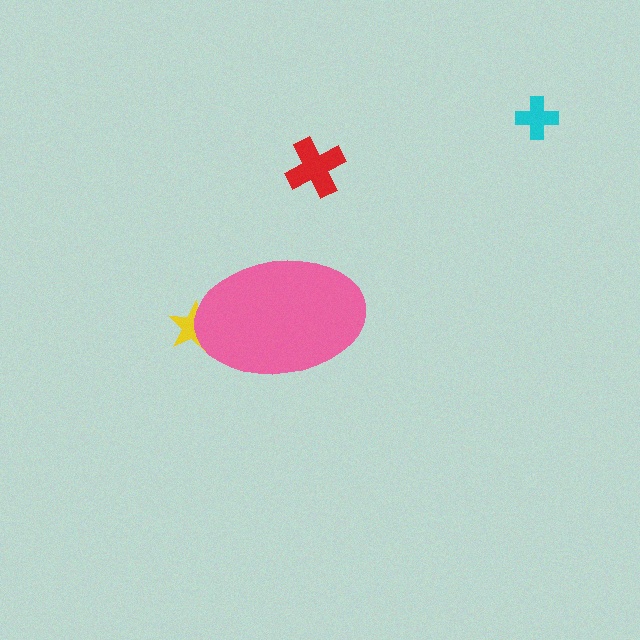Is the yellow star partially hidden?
Yes, the yellow star is partially hidden behind the pink ellipse.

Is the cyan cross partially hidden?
No, the cyan cross is fully visible.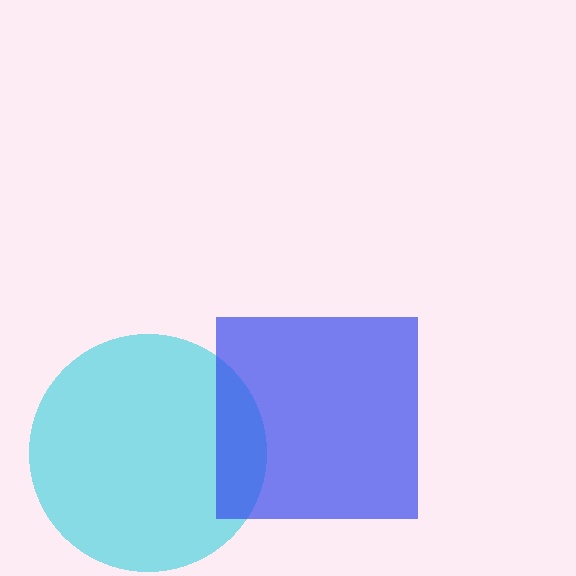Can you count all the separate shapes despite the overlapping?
Yes, there are 2 separate shapes.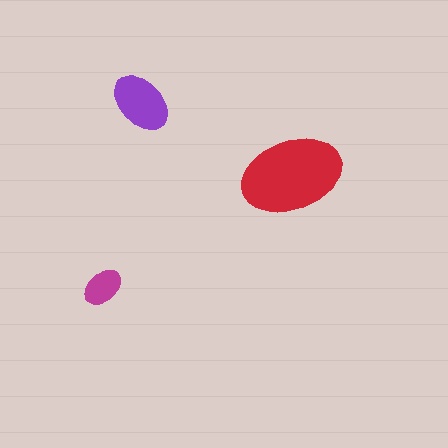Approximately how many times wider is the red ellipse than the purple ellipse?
About 1.5 times wider.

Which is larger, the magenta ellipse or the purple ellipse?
The purple one.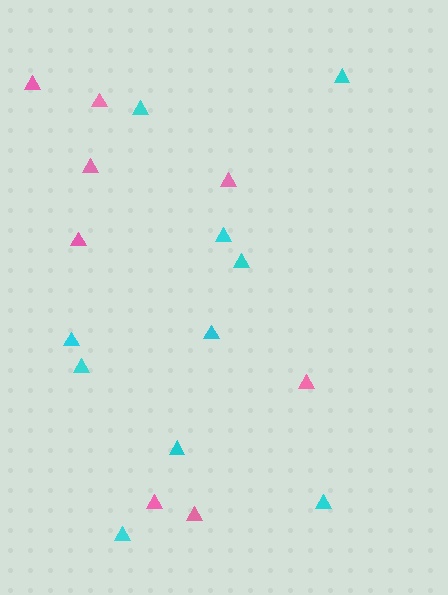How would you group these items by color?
There are 2 groups: one group of pink triangles (8) and one group of cyan triangles (10).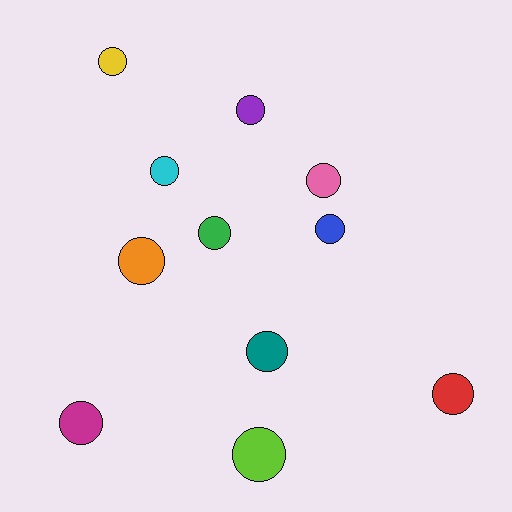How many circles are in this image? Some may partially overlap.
There are 11 circles.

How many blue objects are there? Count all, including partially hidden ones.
There is 1 blue object.